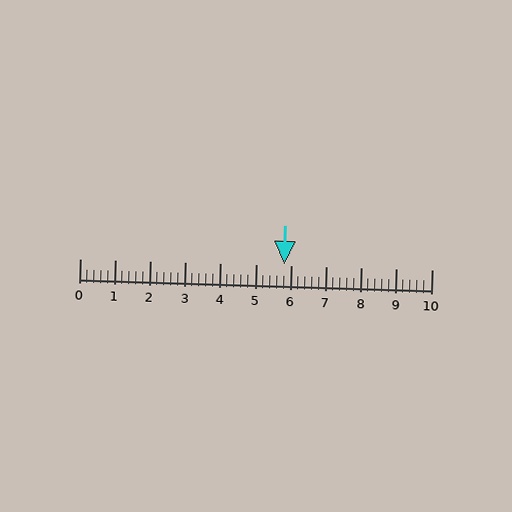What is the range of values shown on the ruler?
The ruler shows values from 0 to 10.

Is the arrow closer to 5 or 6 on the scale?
The arrow is closer to 6.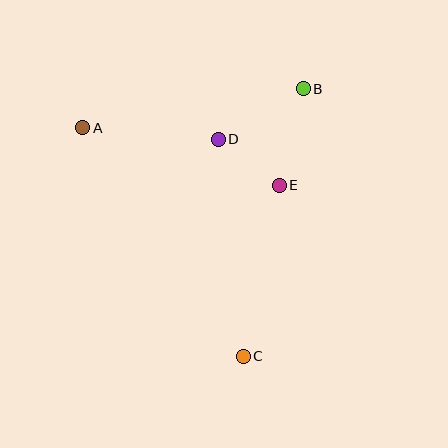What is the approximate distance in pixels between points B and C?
The distance between B and C is approximately 274 pixels.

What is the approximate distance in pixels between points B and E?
The distance between B and E is approximately 99 pixels.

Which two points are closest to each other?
Points D and E are closest to each other.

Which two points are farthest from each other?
Points A and C are farthest from each other.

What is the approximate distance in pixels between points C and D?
The distance between C and D is approximately 218 pixels.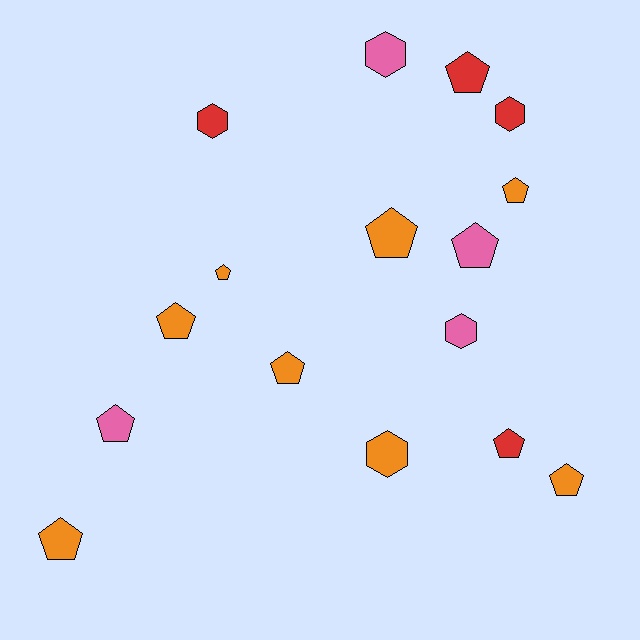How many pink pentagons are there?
There are 2 pink pentagons.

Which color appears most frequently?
Orange, with 8 objects.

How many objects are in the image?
There are 16 objects.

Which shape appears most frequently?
Pentagon, with 11 objects.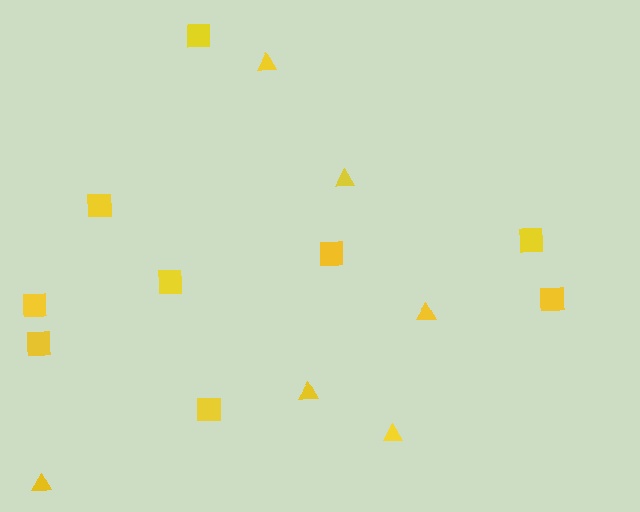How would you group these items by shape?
There are 2 groups: one group of squares (9) and one group of triangles (6).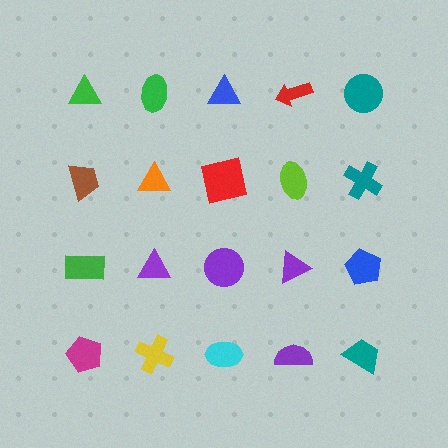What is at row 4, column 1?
A magenta pentagon.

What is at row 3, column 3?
A purple circle.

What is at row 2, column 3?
A red square.